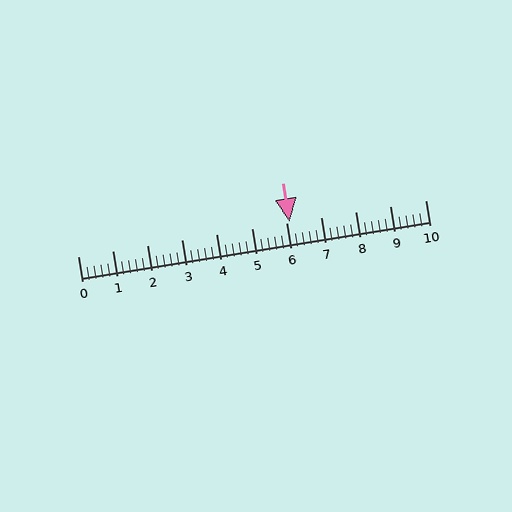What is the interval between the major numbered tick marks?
The major tick marks are spaced 1 units apart.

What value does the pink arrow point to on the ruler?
The pink arrow points to approximately 6.1.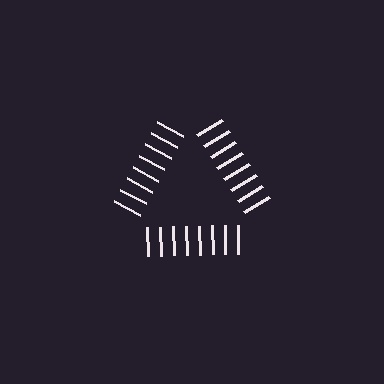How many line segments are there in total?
24 — 8 along each of the 3 edges.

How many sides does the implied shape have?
3 sides — the line-ends trace a triangle.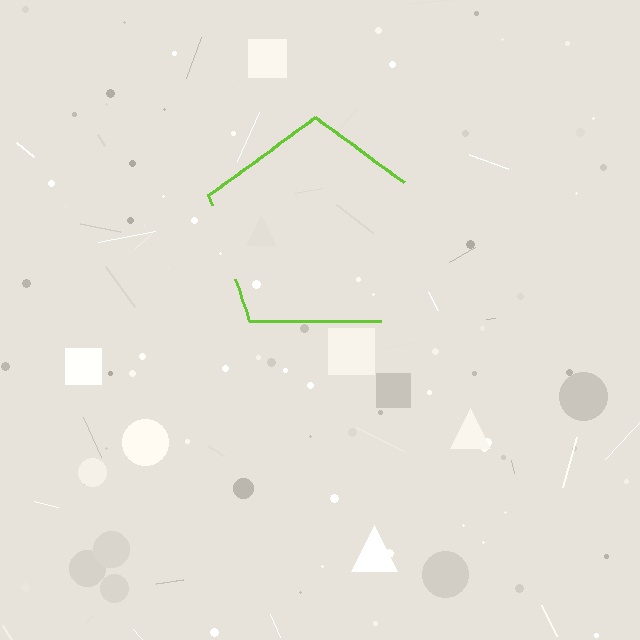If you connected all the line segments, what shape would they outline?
They would outline a pentagon.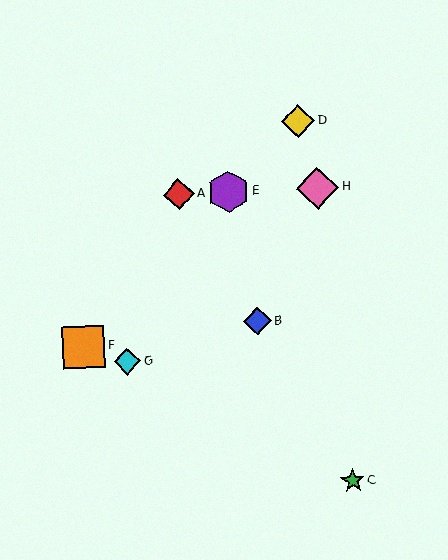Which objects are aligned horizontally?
Objects A, E, H are aligned horizontally.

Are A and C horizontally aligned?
No, A is at y≈194 and C is at y≈481.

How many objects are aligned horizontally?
3 objects (A, E, H) are aligned horizontally.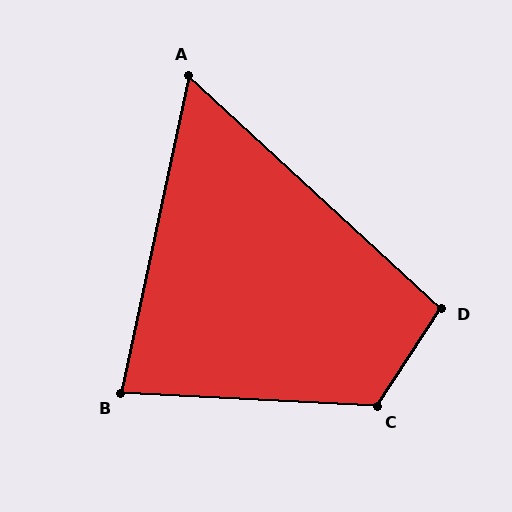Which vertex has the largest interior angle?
C, at approximately 121 degrees.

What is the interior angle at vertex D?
Approximately 99 degrees (obtuse).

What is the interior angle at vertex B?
Approximately 81 degrees (acute).